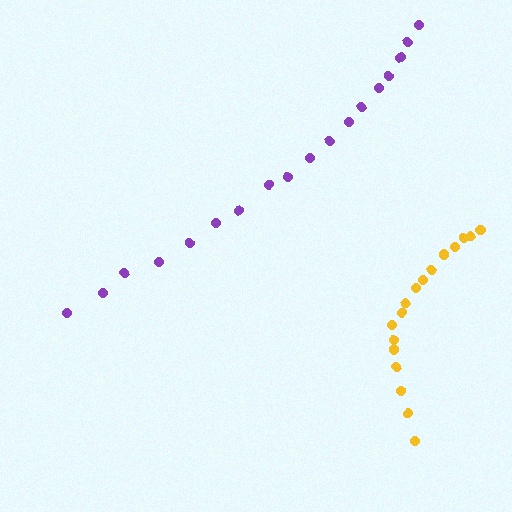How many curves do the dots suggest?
There are 2 distinct paths.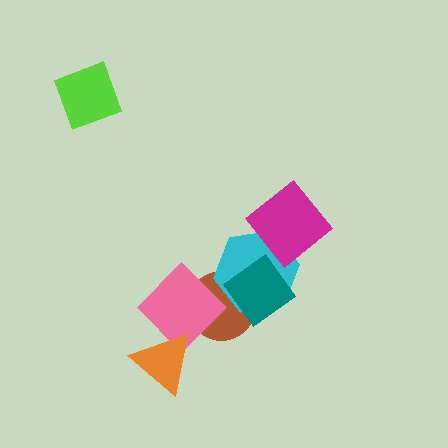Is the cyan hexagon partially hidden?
Yes, it is partially covered by another shape.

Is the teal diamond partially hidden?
No, no other shape covers it.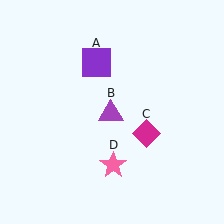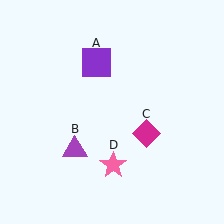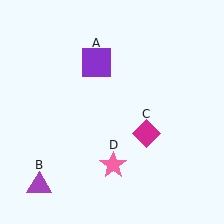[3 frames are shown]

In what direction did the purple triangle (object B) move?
The purple triangle (object B) moved down and to the left.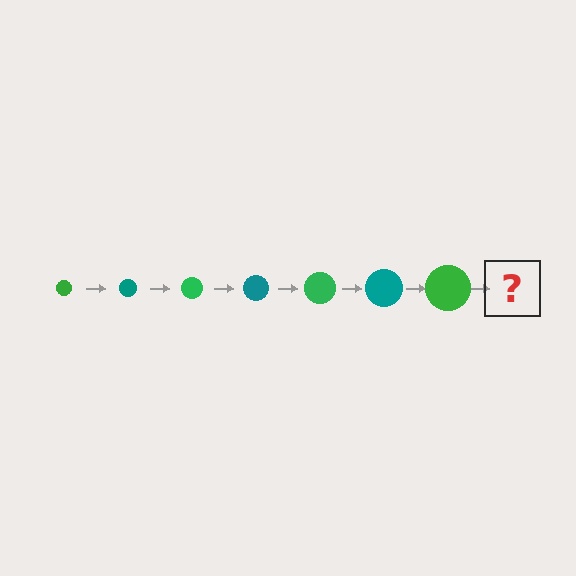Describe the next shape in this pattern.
It should be a teal circle, larger than the previous one.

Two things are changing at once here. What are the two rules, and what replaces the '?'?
The two rules are that the circle grows larger each step and the color cycles through green and teal. The '?' should be a teal circle, larger than the previous one.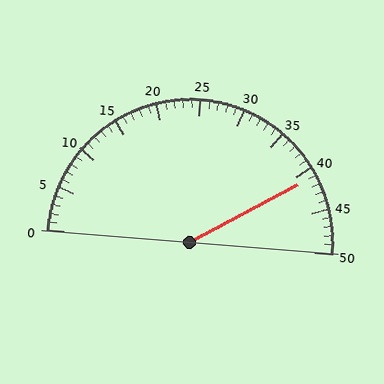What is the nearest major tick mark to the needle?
The nearest major tick mark is 40.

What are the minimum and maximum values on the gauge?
The gauge ranges from 0 to 50.